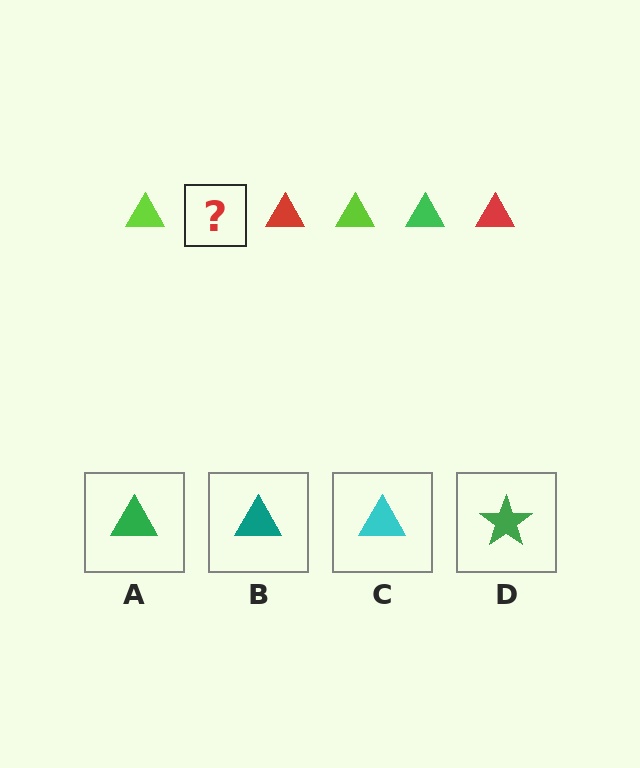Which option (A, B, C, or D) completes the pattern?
A.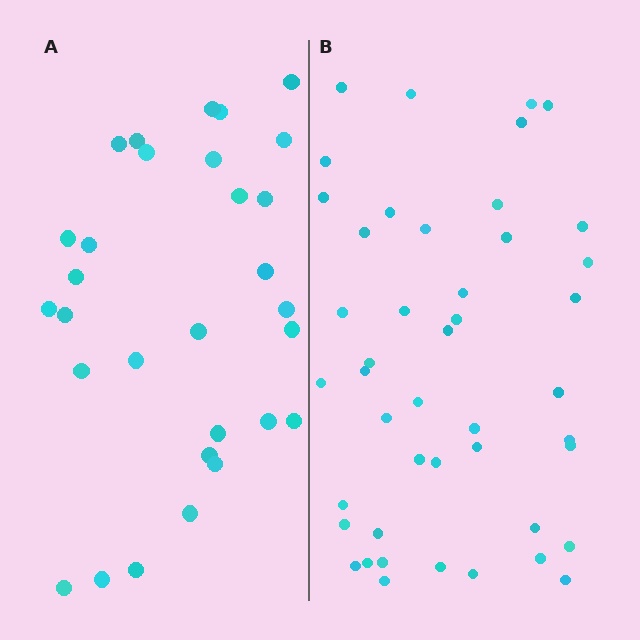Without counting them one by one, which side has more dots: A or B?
Region B (the right region) has more dots.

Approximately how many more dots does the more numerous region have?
Region B has approximately 15 more dots than region A.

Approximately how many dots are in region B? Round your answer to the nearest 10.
About 40 dots. (The exact count is 45, which rounds to 40.)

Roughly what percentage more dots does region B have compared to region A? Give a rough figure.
About 50% more.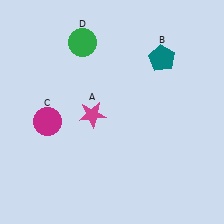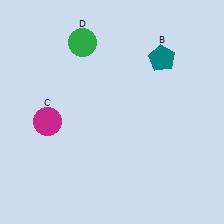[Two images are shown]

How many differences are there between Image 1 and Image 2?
There is 1 difference between the two images.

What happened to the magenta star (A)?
The magenta star (A) was removed in Image 2. It was in the bottom-left area of Image 1.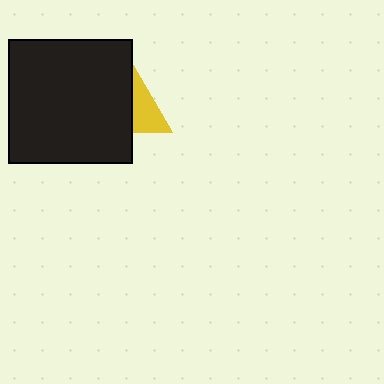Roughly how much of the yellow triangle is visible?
A small part of it is visible (roughly 37%).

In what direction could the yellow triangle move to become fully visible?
The yellow triangle could move right. That would shift it out from behind the black square entirely.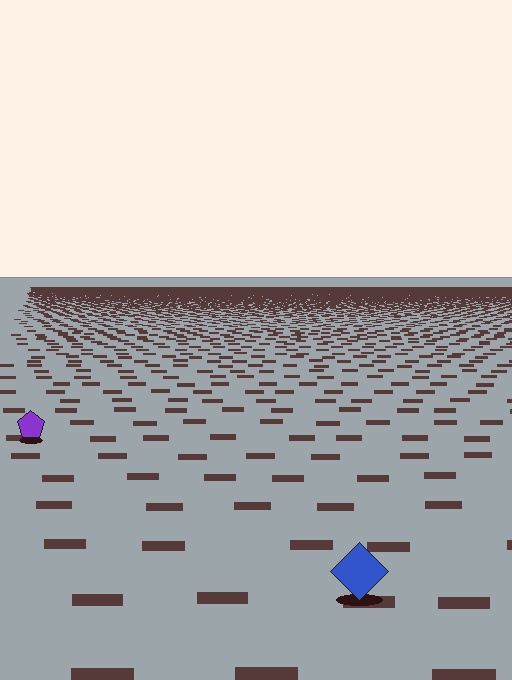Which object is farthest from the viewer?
The purple pentagon is farthest from the viewer. It appears smaller and the ground texture around it is denser.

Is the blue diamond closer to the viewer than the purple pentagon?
Yes. The blue diamond is closer — you can tell from the texture gradient: the ground texture is coarser near it.